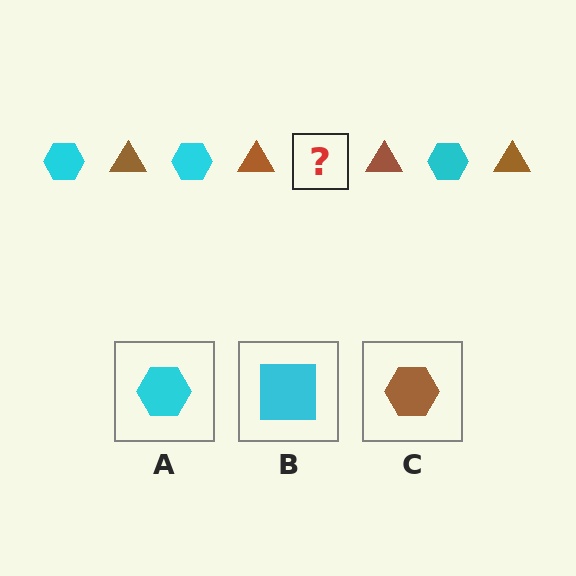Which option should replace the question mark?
Option A.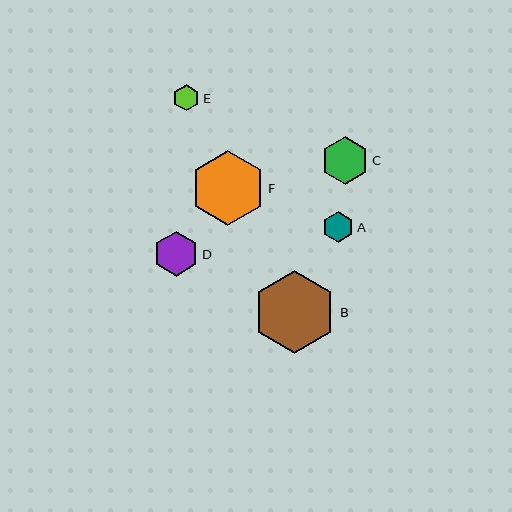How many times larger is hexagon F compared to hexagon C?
Hexagon F is approximately 1.6 times the size of hexagon C.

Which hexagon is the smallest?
Hexagon E is the smallest with a size of approximately 26 pixels.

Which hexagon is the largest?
Hexagon B is the largest with a size of approximately 84 pixels.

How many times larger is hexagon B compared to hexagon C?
Hexagon B is approximately 1.8 times the size of hexagon C.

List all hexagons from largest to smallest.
From largest to smallest: B, F, C, D, A, E.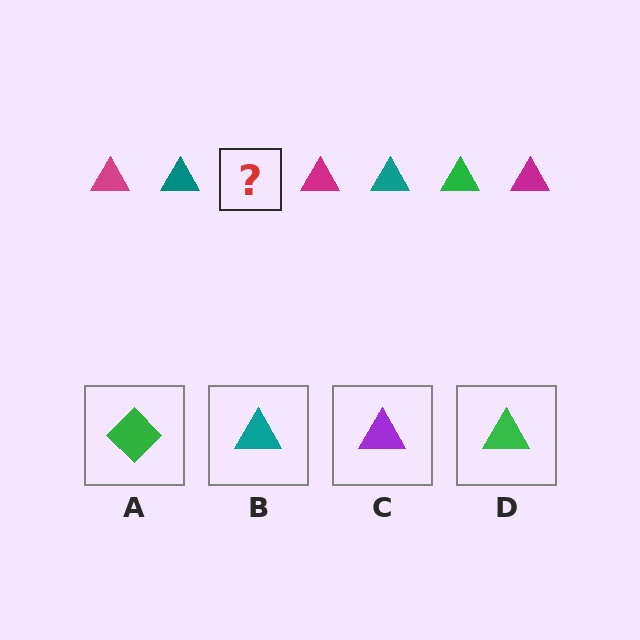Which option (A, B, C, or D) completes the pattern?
D.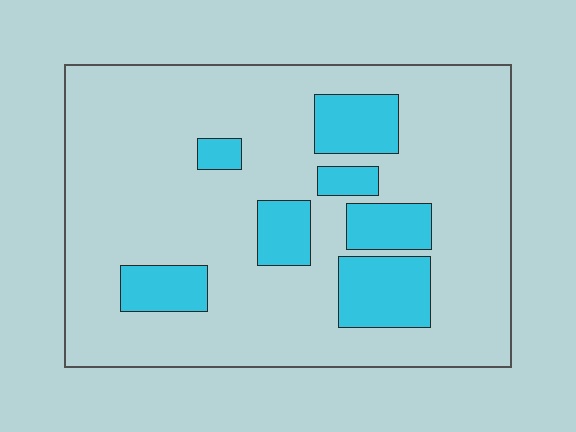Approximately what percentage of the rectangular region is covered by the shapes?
Approximately 20%.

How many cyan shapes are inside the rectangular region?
7.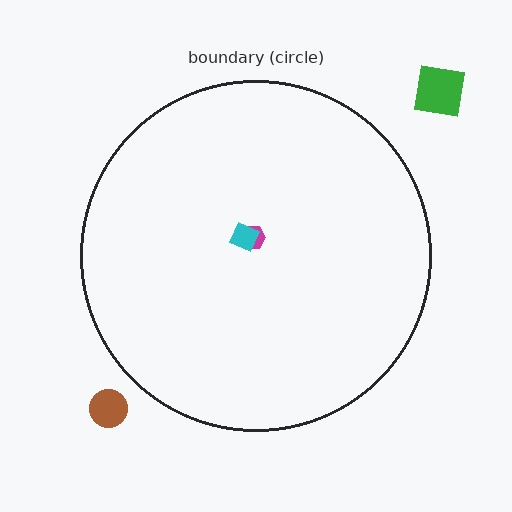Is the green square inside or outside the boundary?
Outside.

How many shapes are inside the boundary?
2 inside, 2 outside.